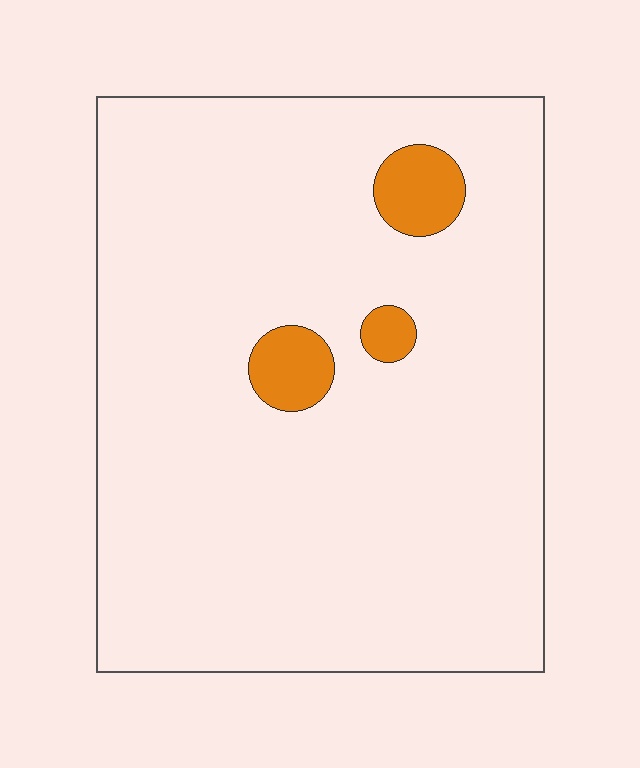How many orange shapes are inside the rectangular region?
3.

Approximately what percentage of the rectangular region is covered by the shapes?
Approximately 5%.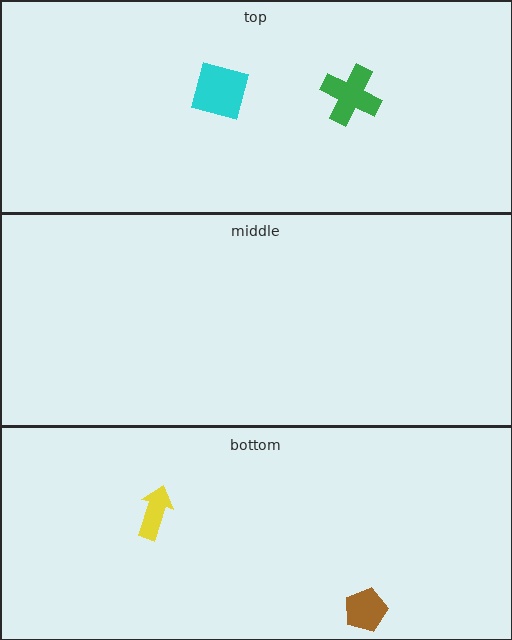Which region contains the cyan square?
The top region.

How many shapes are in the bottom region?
2.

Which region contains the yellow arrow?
The bottom region.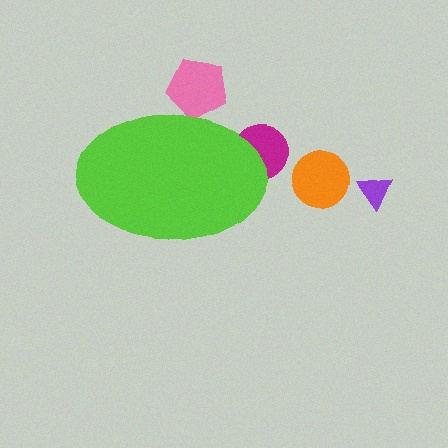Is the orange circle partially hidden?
No, the orange circle is fully visible.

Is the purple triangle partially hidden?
No, the purple triangle is fully visible.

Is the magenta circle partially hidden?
Yes, the magenta circle is partially hidden behind the lime ellipse.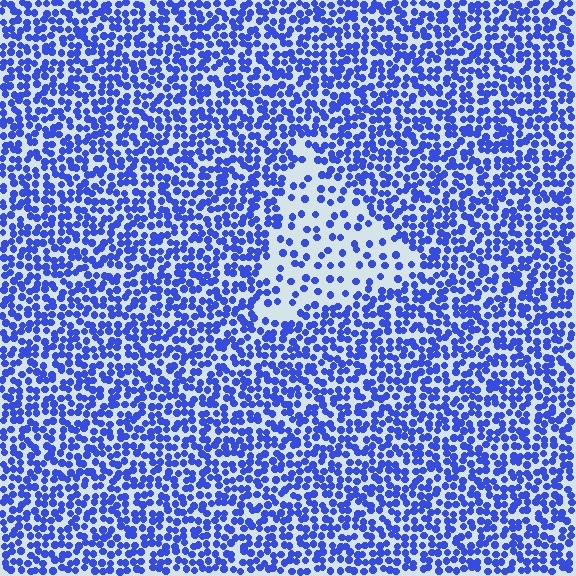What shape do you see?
I see a triangle.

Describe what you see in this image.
The image contains small blue elements arranged at two different densities. A triangle-shaped region is visible where the elements are less densely packed than the surrounding area.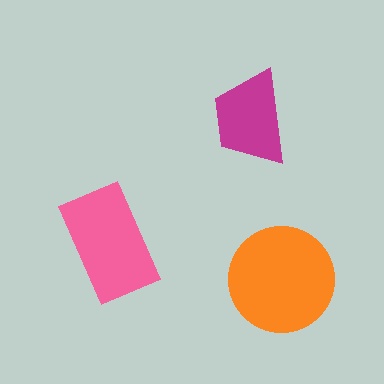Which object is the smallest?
The magenta trapezoid.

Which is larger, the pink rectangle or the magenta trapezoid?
The pink rectangle.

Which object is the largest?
The orange circle.